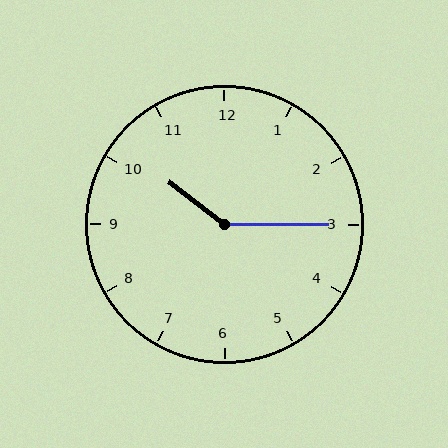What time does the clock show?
10:15.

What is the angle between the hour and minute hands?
Approximately 142 degrees.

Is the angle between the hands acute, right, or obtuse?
It is obtuse.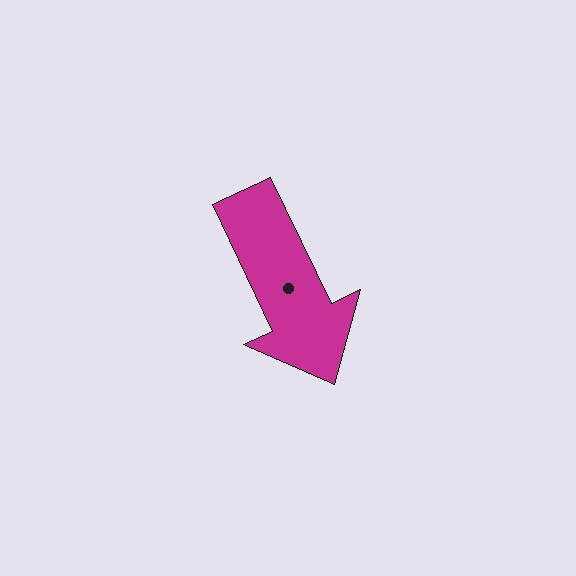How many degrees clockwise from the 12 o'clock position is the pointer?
Approximately 154 degrees.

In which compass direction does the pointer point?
Southeast.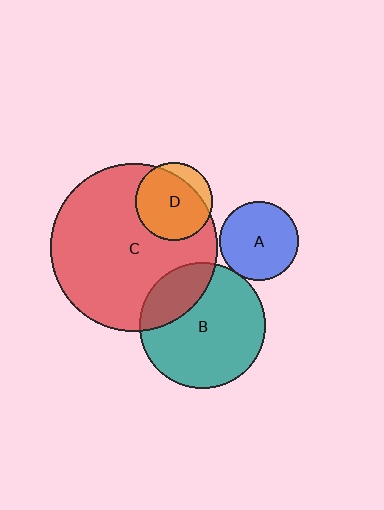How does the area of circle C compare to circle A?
Approximately 4.5 times.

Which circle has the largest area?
Circle C (red).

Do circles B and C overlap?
Yes.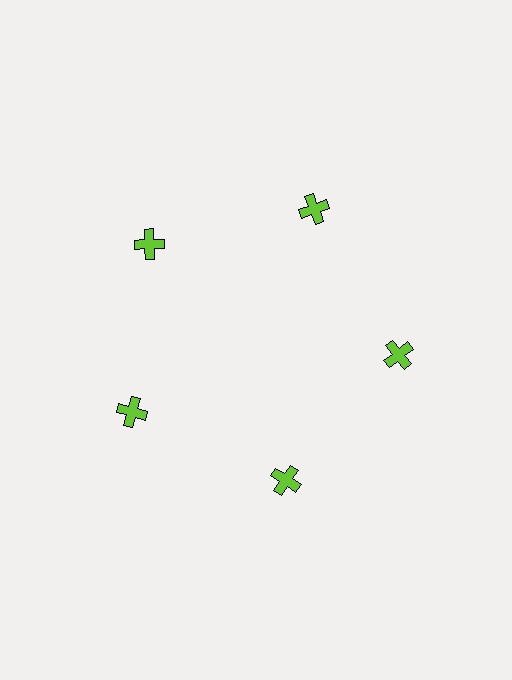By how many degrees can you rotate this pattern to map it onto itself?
The pattern maps onto itself every 72 degrees of rotation.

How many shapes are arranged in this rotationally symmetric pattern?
There are 5 shapes, arranged in 5 groups of 1.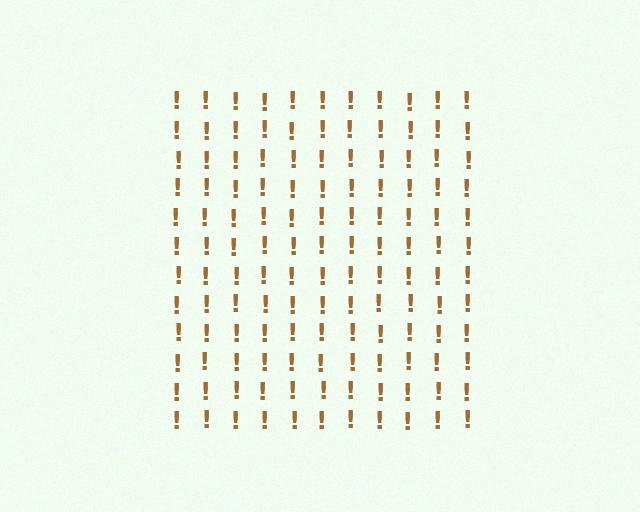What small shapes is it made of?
It is made of small exclamation marks.